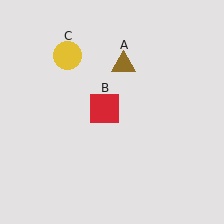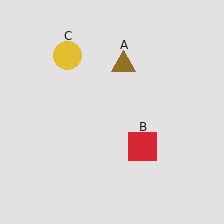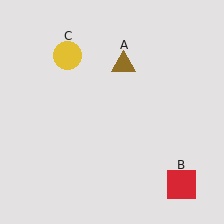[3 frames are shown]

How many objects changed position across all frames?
1 object changed position: red square (object B).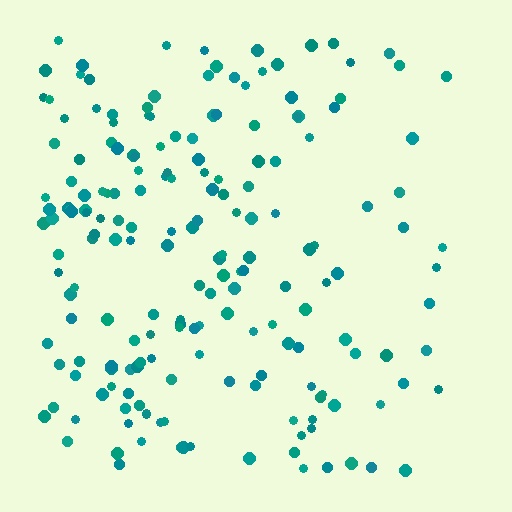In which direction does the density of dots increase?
From right to left, with the left side densest.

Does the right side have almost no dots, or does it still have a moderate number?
Still a moderate number, just noticeably fewer than the left.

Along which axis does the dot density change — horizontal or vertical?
Horizontal.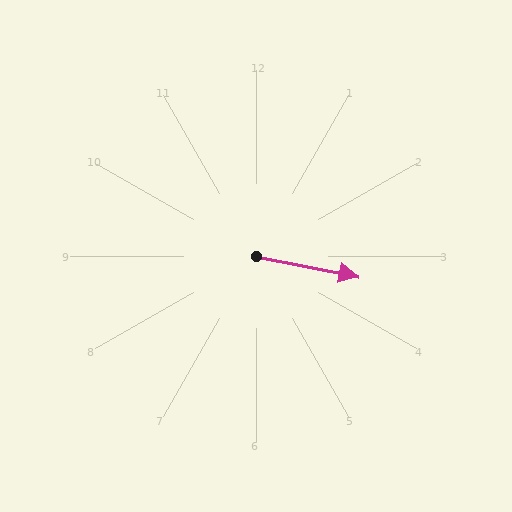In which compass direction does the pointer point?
East.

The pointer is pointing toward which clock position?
Roughly 3 o'clock.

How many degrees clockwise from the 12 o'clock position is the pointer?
Approximately 101 degrees.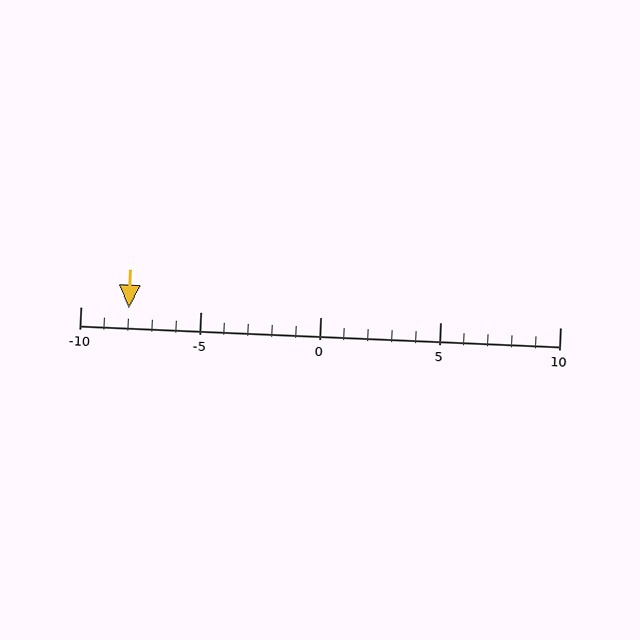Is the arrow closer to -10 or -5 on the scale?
The arrow is closer to -10.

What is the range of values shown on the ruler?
The ruler shows values from -10 to 10.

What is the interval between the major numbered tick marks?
The major tick marks are spaced 5 units apart.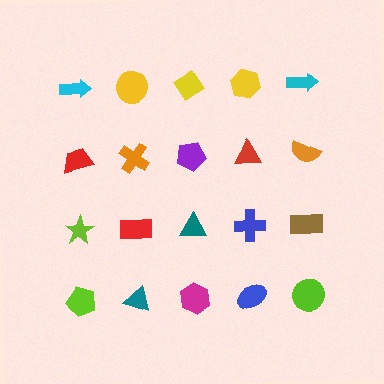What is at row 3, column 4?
A blue cross.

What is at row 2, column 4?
A red triangle.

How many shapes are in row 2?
5 shapes.